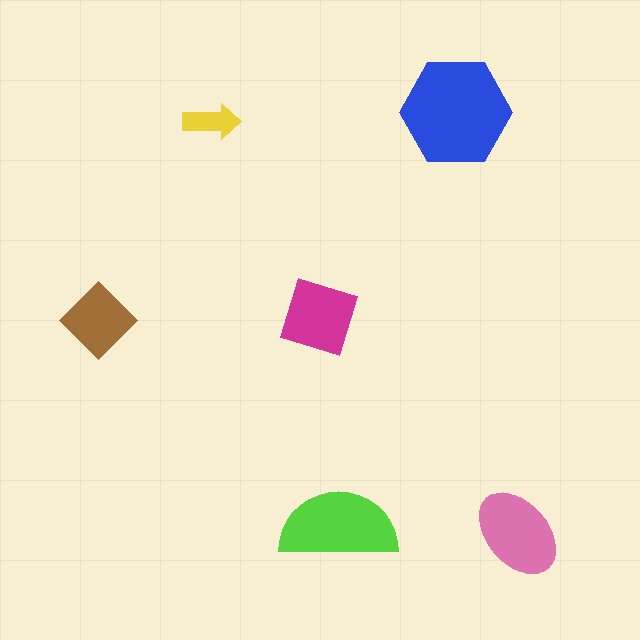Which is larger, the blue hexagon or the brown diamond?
The blue hexagon.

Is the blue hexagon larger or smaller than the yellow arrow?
Larger.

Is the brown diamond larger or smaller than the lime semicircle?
Smaller.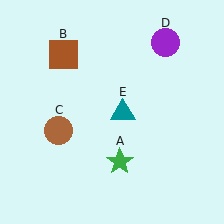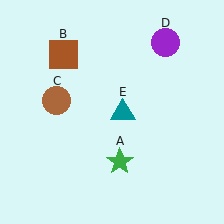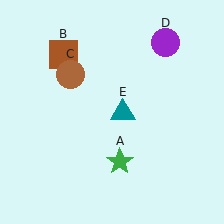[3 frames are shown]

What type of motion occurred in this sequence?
The brown circle (object C) rotated clockwise around the center of the scene.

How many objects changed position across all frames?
1 object changed position: brown circle (object C).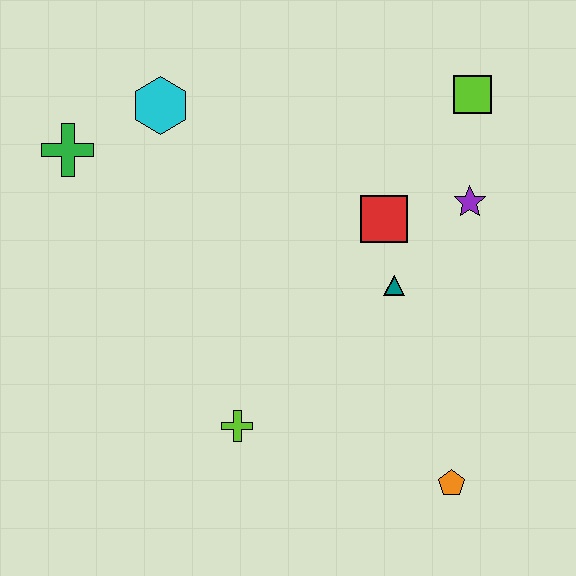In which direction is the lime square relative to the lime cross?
The lime square is above the lime cross.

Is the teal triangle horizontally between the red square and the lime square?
Yes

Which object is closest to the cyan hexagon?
The green cross is closest to the cyan hexagon.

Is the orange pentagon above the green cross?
No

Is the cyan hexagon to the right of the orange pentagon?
No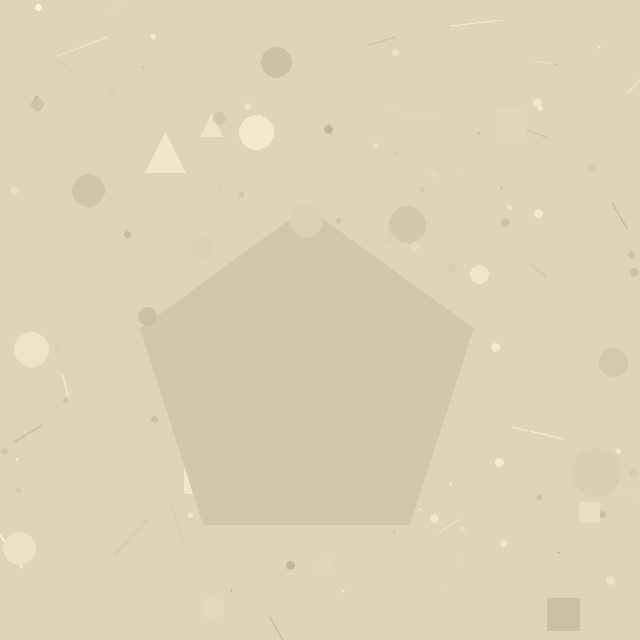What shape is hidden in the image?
A pentagon is hidden in the image.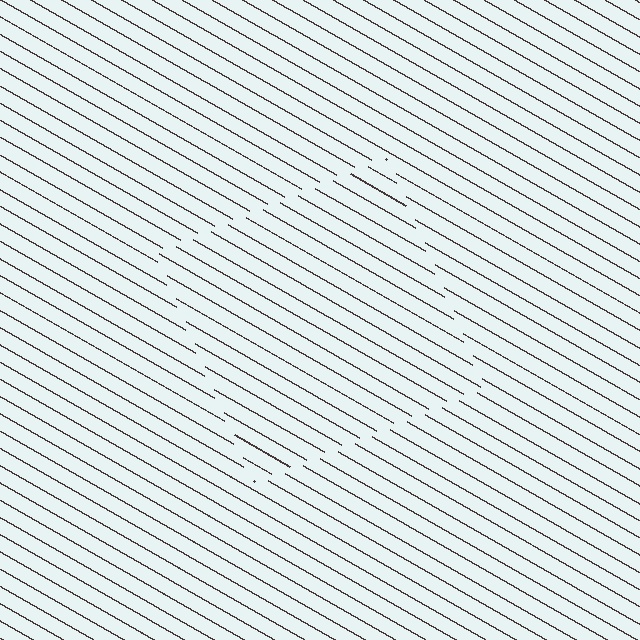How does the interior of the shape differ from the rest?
The interior of the shape contains the same grating, shifted by half a period — the contour is defined by the phase discontinuity where line-ends from the inner and outer gratings abut.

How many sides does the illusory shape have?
4 sides — the line-ends trace a square.